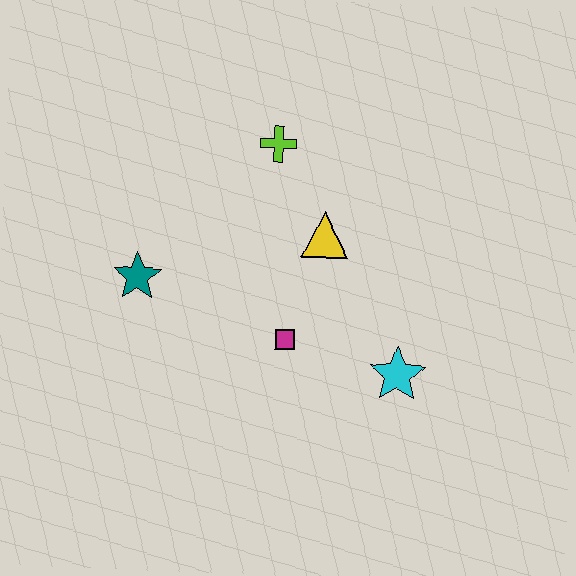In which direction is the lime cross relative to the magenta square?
The lime cross is above the magenta square.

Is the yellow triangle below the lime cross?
Yes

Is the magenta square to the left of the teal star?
No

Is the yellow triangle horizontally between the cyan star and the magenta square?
Yes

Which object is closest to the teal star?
The magenta square is closest to the teal star.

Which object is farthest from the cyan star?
The teal star is farthest from the cyan star.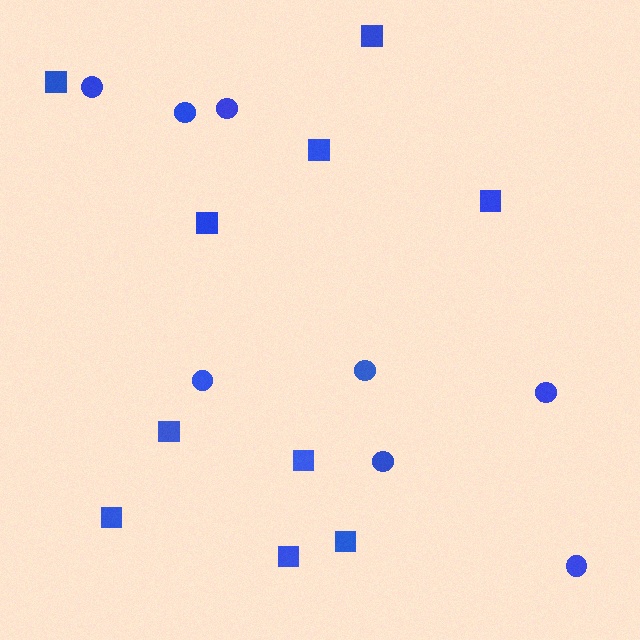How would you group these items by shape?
There are 2 groups: one group of squares (10) and one group of circles (8).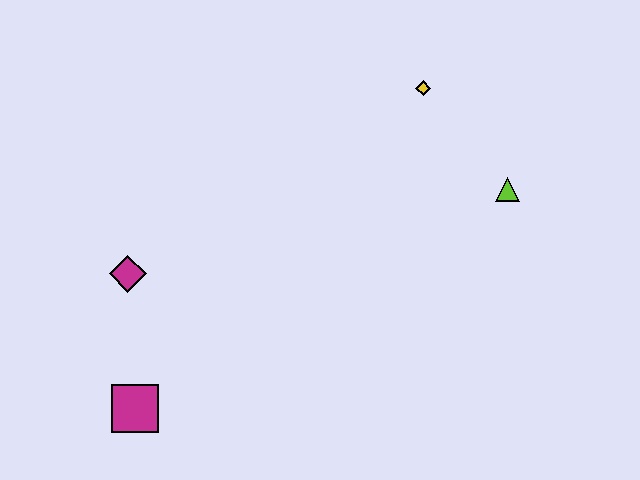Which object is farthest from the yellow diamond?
The magenta square is farthest from the yellow diamond.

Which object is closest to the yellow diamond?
The lime triangle is closest to the yellow diamond.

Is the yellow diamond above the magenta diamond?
Yes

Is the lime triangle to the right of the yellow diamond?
Yes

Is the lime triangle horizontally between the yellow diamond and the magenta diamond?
No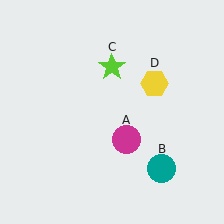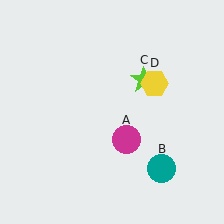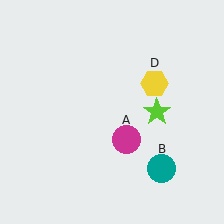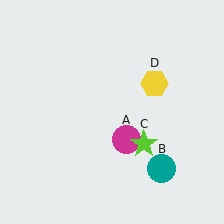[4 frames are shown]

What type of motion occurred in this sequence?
The lime star (object C) rotated clockwise around the center of the scene.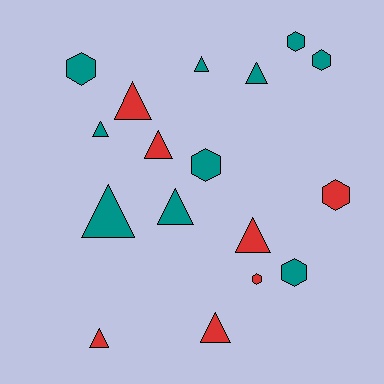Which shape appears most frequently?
Triangle, with 10 objects.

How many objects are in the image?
There are 17 objects.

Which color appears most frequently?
Teal, with 10 objects.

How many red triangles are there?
There are 5 red triangles.